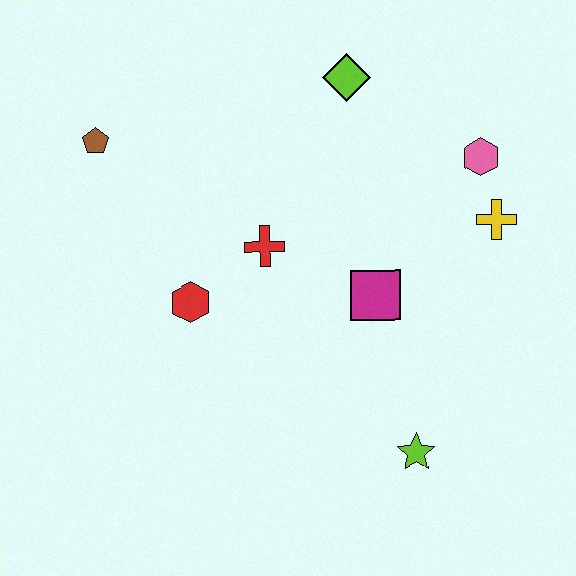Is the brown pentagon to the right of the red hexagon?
No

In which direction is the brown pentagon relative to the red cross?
The brown pentagon is to the left of the red cross.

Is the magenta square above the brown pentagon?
No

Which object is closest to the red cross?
The red hexagon is closest to the red cross.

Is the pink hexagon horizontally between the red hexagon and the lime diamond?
No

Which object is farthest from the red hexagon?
The pink hexagon is farthest from the red hexagon.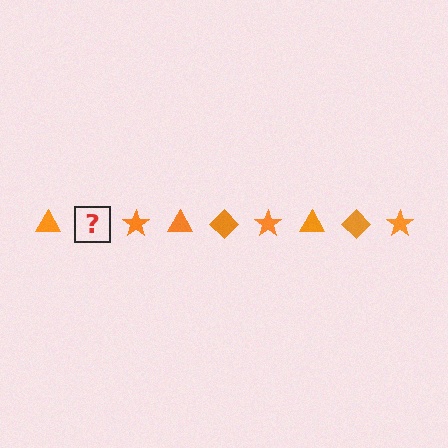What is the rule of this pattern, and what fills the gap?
The rule is that the pattern cycles through triangle, diamond, star shapes in orange. The gap should be filled with an orange diamond.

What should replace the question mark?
The question mark should be replaced with an orange diamond.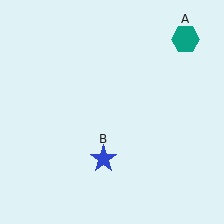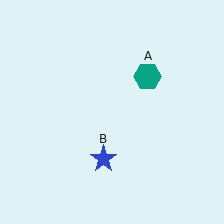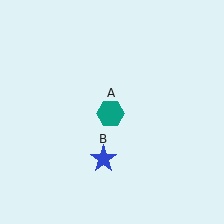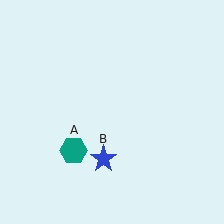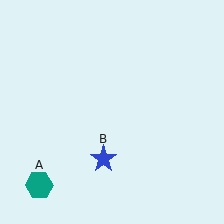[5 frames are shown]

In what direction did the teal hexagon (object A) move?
The teal hexagon (object A) moved down and to the left.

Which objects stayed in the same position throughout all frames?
Blue star (object B) remained stationary.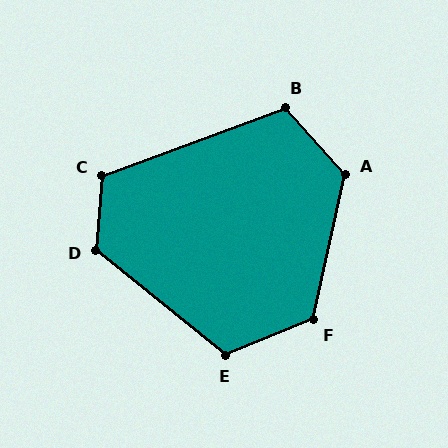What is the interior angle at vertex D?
Approximately 124 degrees (obtuse).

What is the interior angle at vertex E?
Approximately 119 degrees (obtuse).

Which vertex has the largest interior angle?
A, at approximately 126 degrees.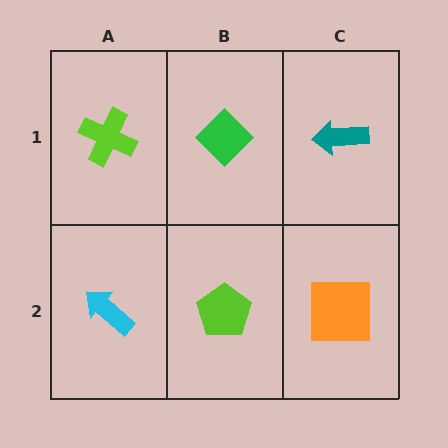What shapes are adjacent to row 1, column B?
A lime pentagon (row 2, column B), a lime cross (row 1, column A), a teal arrow (row 1, column C).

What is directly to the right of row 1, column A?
A green diamond.